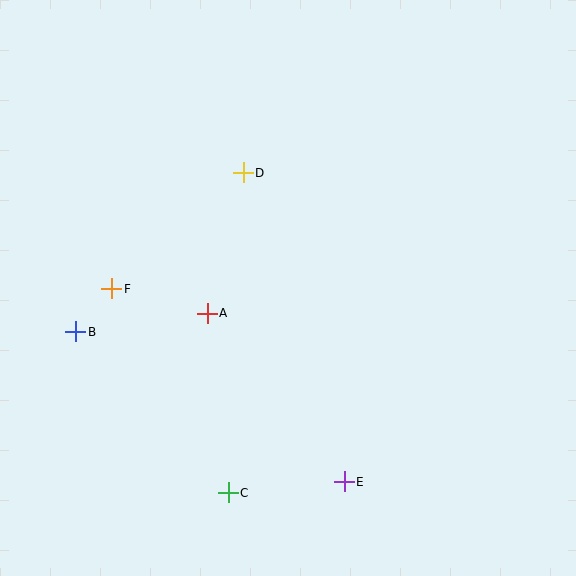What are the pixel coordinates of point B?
Point B is at (76, 332).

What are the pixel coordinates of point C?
Point C is at (228, 493).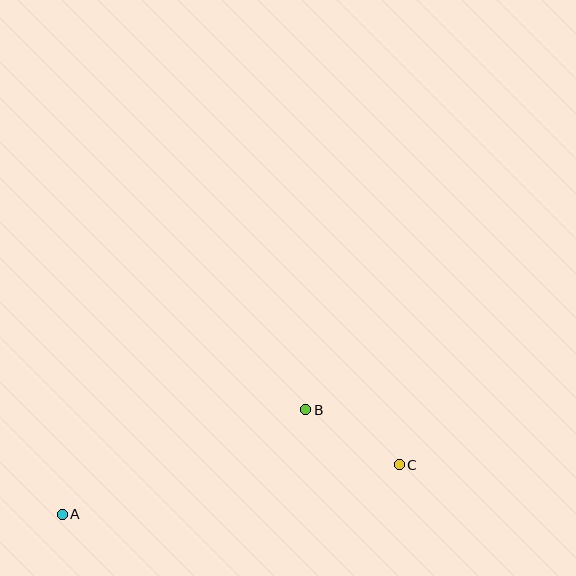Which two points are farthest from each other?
Points A and C are farthest from each other.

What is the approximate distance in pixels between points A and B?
The distance between A and B is approximately 265 pixels.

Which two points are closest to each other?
Points B and C are closest to each other.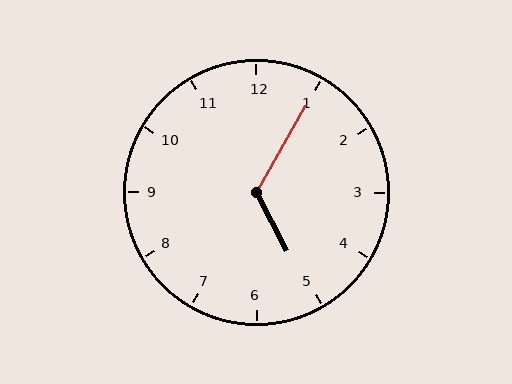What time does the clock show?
5:05.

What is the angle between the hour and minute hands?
Approximately 122 degrees.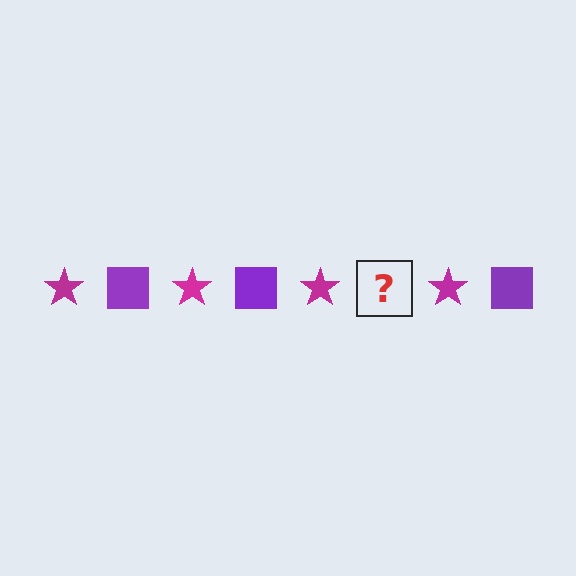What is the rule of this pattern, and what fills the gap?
The rule is that the pattern alternates between magenta star and purple square. The gap should be filled with a purple square.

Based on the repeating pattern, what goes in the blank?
The blank should be a purple square.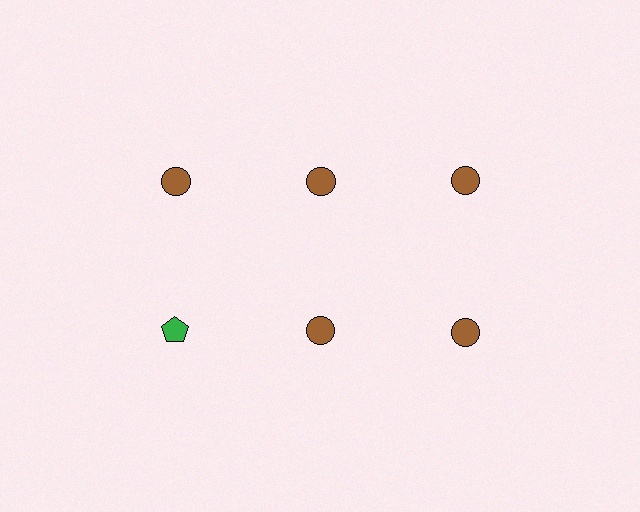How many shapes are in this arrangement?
There are 6 shapes arranged in a grid pattern.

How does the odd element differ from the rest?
It differs in both color (green instead of brown) and shape (pentagon instead of circle).